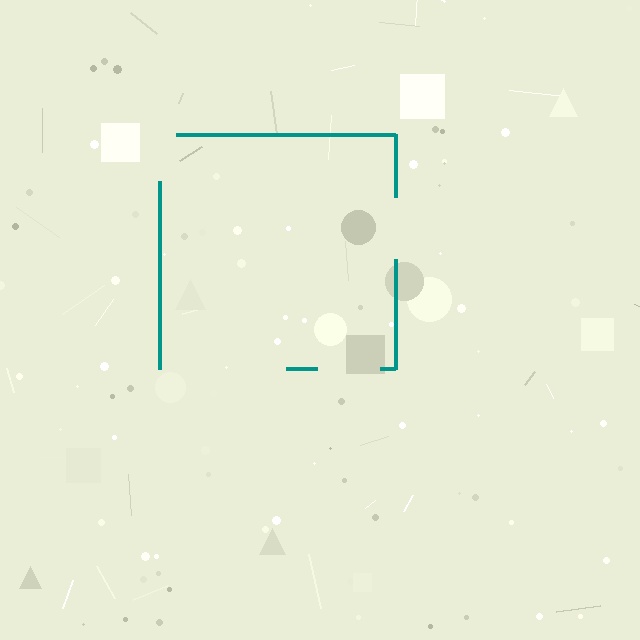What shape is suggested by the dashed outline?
The dashed outline suggests a square.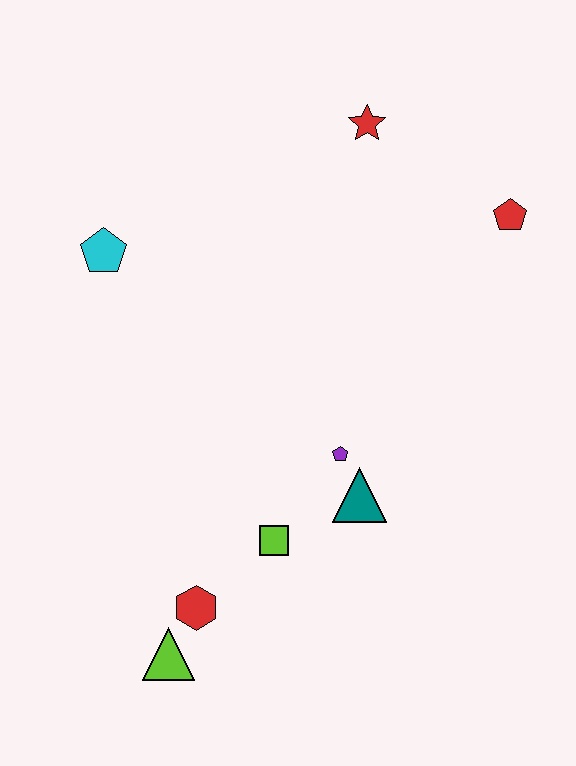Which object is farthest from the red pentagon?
The lime triangle is farthest from the red pentagon.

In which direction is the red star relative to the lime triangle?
The red star is above the lime triangle.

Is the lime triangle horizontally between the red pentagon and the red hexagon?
No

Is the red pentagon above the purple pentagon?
Yes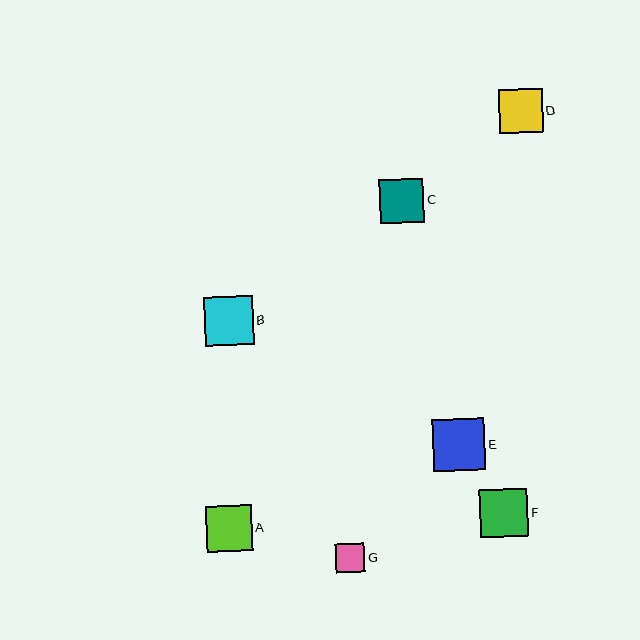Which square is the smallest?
Square G is the smallest with a size of approximately 30 pixels.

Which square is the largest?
Square E is the largest with a size of approximately 52 pixels.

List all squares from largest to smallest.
From largest to smallest: E, B, F, A, C, D, G.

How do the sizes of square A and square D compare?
Square A and square D are approximately the same size.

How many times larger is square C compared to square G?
Square C is approximately 1.5 times the size of square G.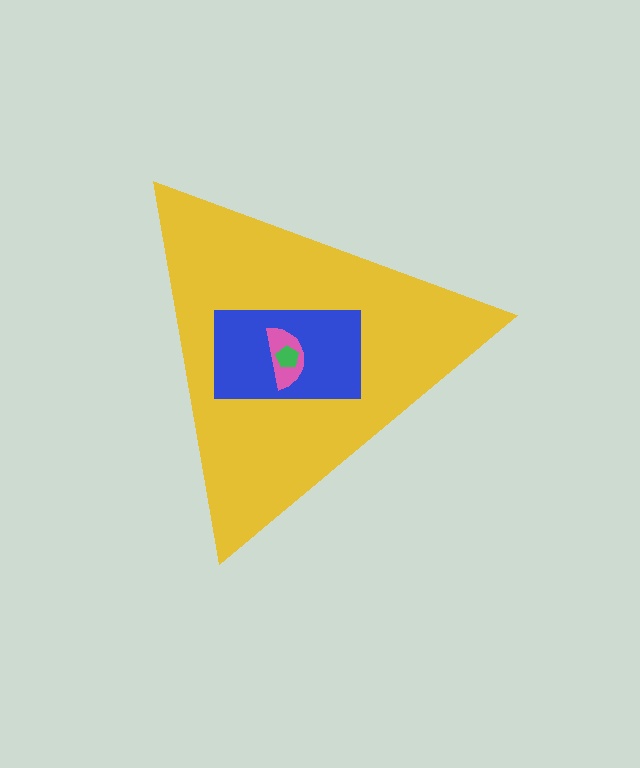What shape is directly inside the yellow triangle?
The blue rectangle.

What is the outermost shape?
The yellow triangle.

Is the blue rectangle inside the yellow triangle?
Yes.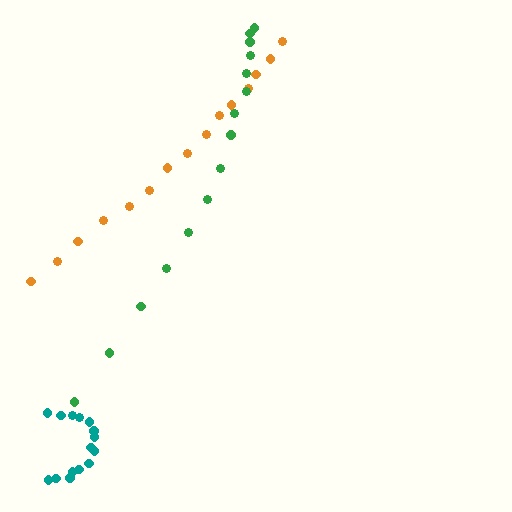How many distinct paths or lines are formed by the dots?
There are 3 distinct paths.